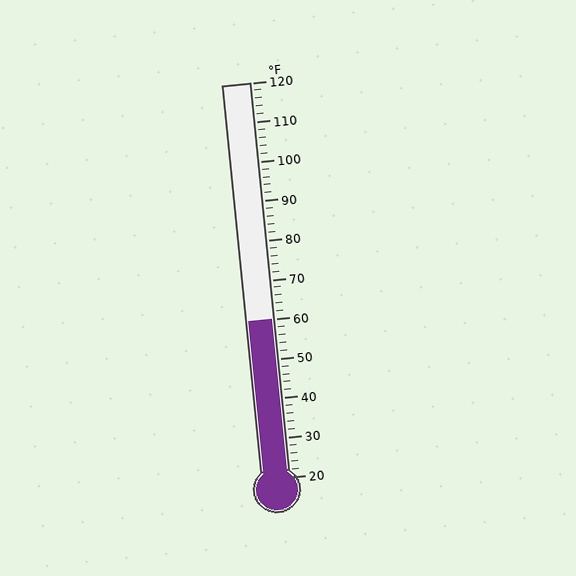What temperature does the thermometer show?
The thermometer shows approximately 60°F.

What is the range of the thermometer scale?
The thermometer scale ranges from 20°F to 120°F.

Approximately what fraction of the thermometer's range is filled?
The thermometer is filled to approximately 40% of its range.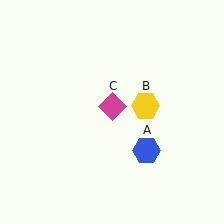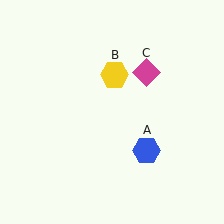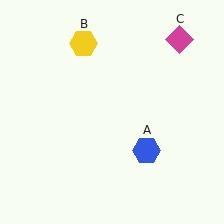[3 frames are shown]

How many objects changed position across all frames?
2 objects changed position: yellow hexagon (object B), magenta diamond (object C).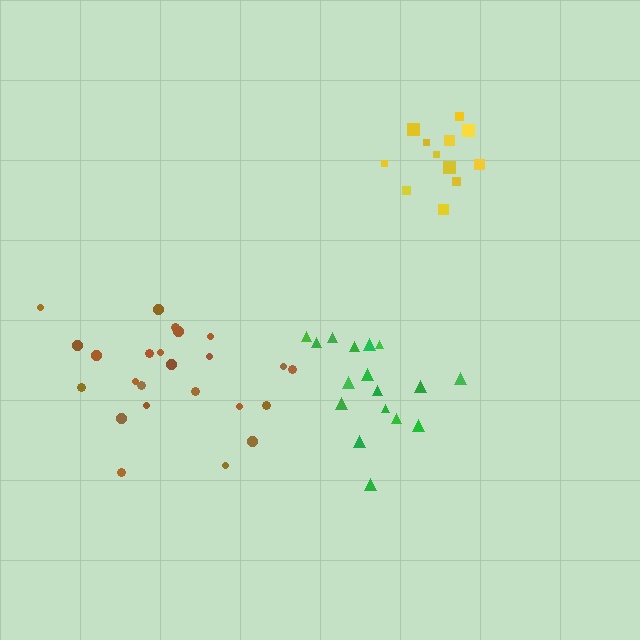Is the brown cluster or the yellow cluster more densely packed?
Yellow.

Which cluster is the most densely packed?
Yellow.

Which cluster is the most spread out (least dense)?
Brown.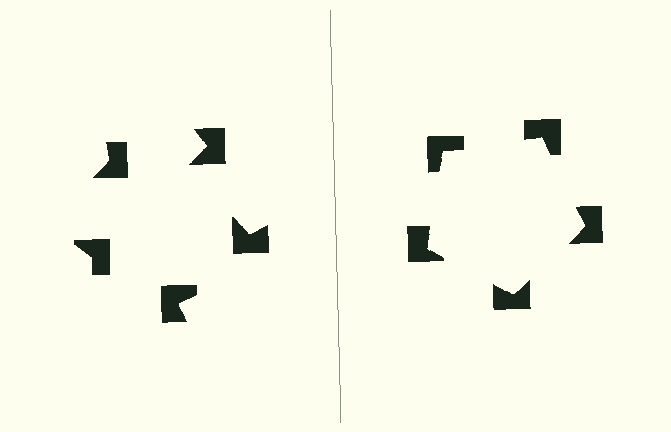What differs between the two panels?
The notched squares are positioned identically on both sides; only the wedge orientations differ. On the right they align to a pentagon; on the left they are misaligned.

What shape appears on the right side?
An illusory pentagon.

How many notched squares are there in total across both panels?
10 — 5 on each side.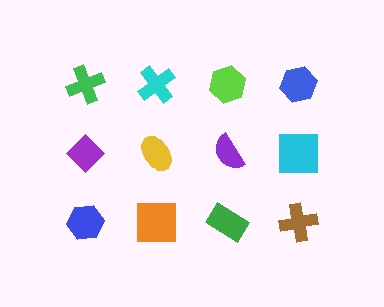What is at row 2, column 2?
A yellow ellipse.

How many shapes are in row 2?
4 shapes.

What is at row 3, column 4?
A brown cross.